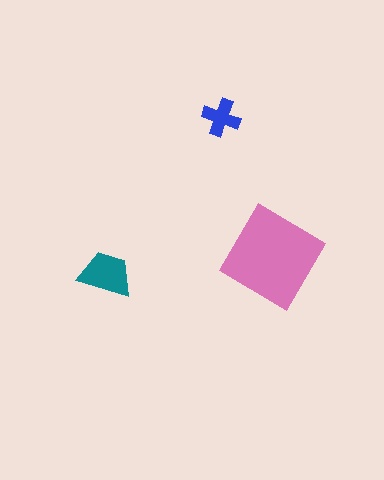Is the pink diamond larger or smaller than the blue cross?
Larger.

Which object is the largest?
The pink diamond.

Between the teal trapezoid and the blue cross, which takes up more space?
The teal trapezoid.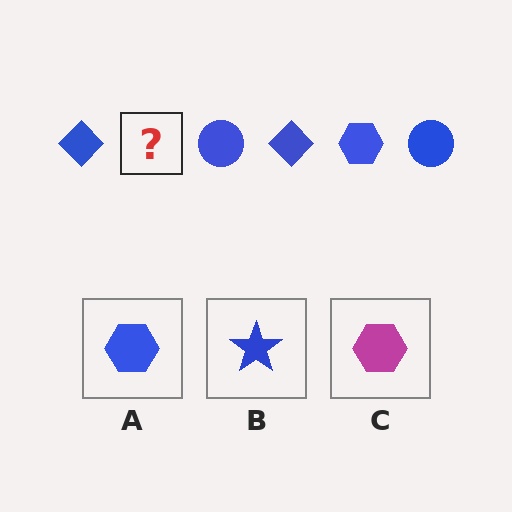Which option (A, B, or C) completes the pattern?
A.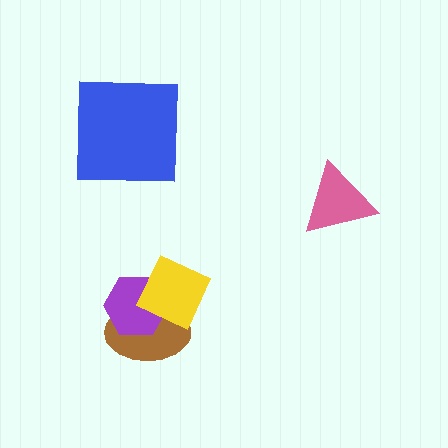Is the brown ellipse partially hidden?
Yes, it is partially covered by another shape.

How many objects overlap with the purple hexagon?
2 objects overlap with the purple hexagon.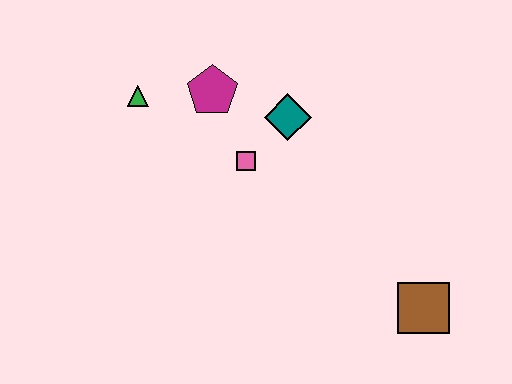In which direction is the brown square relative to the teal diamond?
The brown square is below the teal diamond.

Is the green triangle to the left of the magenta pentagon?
Yes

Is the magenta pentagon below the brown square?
No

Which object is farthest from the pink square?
The brown square is farthest from the pink square.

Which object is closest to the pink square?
The teal diamond is closest to the pink square.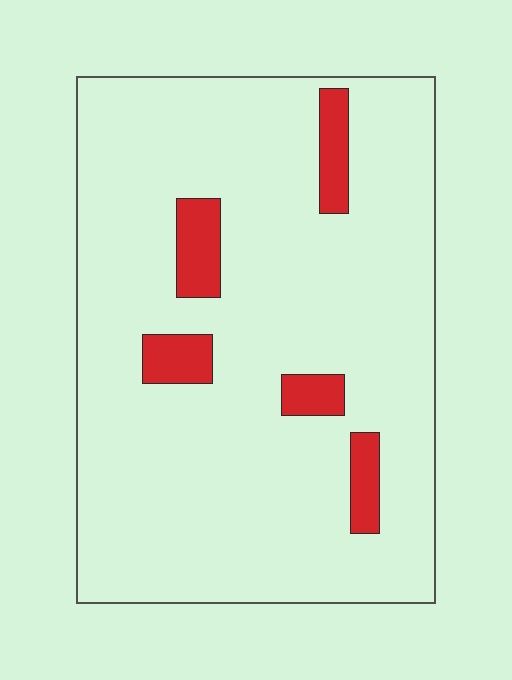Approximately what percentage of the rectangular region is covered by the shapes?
Approximately 10%.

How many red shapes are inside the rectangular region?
5.